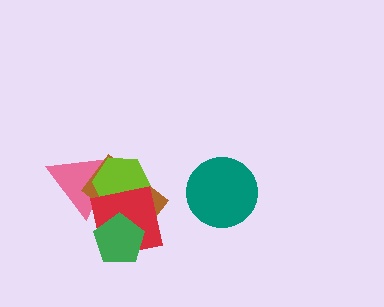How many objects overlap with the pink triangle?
3 objects overlap with the pink triangle.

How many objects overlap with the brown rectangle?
4 objects overlap with the brown rectangle.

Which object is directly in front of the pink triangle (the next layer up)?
The brown rectangle is directly in front of the pink triangle.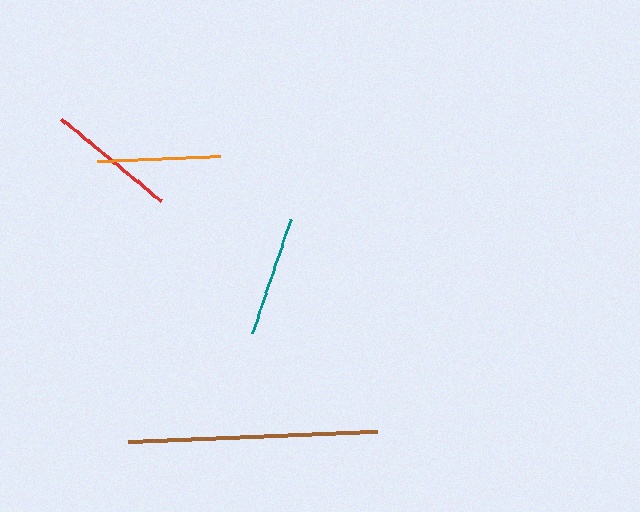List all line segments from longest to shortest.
From longest to shortest: brown, red, orange, teal.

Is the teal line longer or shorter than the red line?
The red line is longer than the teal line.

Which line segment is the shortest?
The teal line is the shortest at approximately 120 pixels.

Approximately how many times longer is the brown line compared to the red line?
The brown line is approximately 1.9 times the length of the red line.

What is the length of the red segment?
The red segment is approximately 129 pixels long.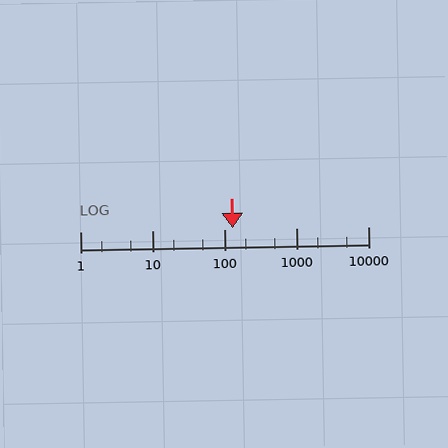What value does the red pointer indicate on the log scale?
The pointer indicates approximately 130.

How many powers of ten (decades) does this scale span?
The scale spans 4 decades, from 1 to 10000.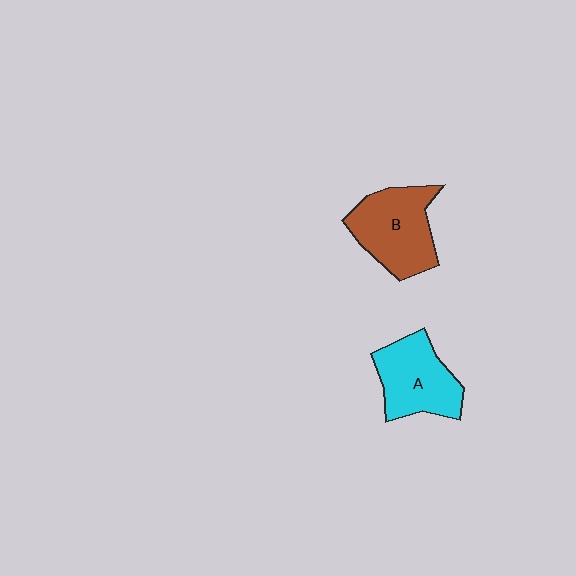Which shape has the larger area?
Shape B (brown).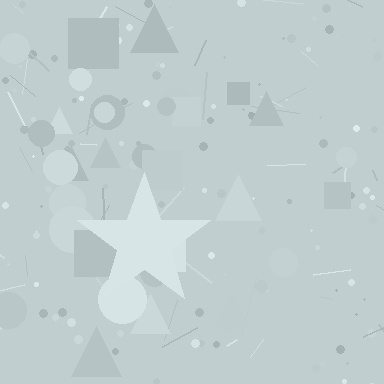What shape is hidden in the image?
A star is hidden in the image.